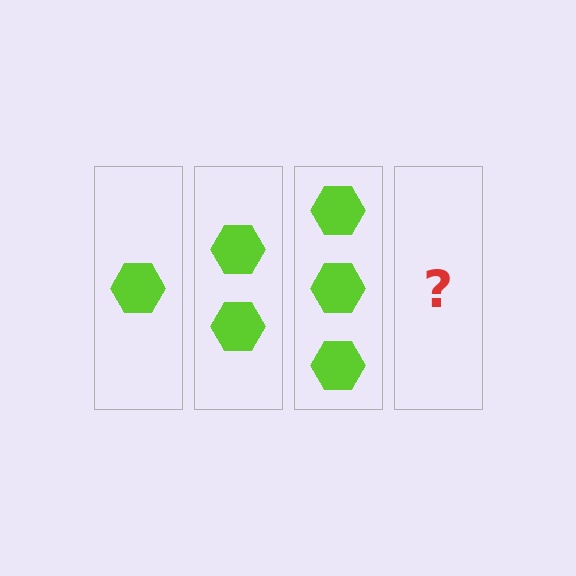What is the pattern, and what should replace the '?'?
The pattern is that each step adds one more hexagon. The '?' should be 4 hexagons.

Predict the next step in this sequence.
The next step is 4 hexagons.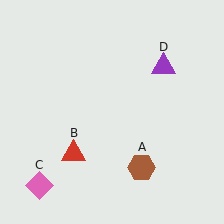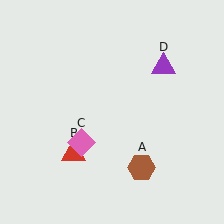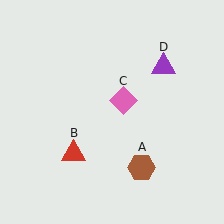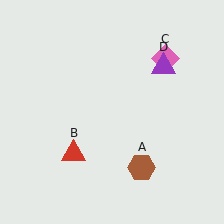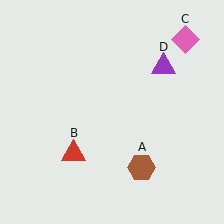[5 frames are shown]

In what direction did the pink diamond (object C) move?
The pink diamond (object C) moved up and to the right.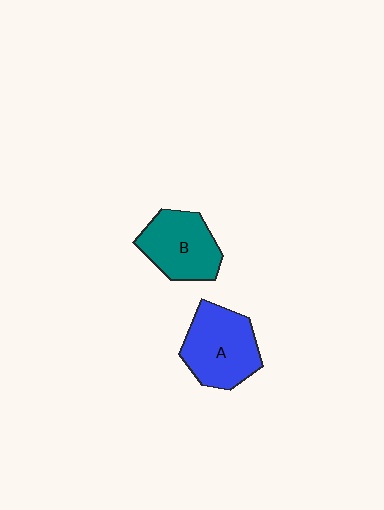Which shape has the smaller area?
Shape B (teal).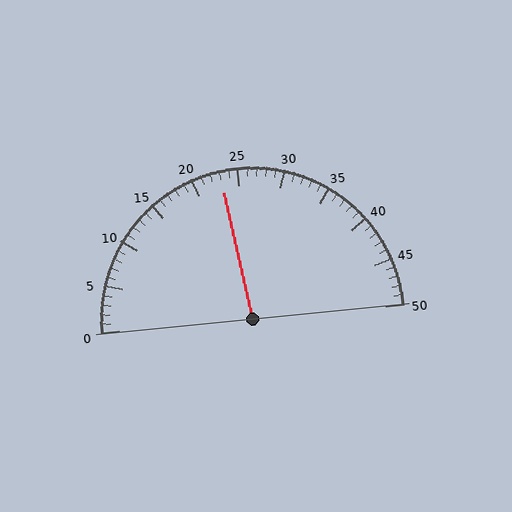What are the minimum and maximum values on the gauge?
The gauge ranges from 0 to 50.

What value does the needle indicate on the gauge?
The needle indicates approximately 23.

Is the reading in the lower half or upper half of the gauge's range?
The reading is in the lower half of the range (0 to 50).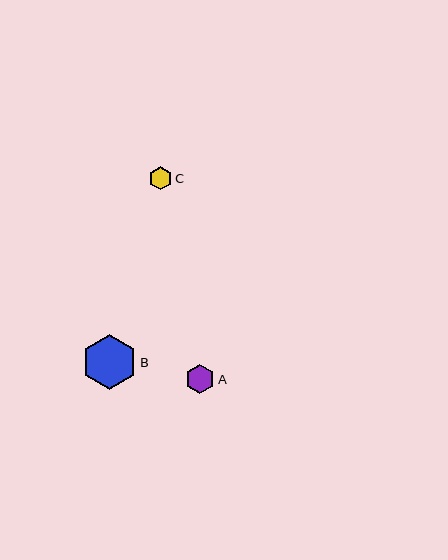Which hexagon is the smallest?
Hexagon C is the smallest with a size of approximately 23 pixels.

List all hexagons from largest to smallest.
From largest to smallest: B, A, C.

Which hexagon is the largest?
Hexagon B is the largest with a size of approximately 56 pixels.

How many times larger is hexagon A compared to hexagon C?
Hexagon A is approximately 1.3 times the size of hexagon C.